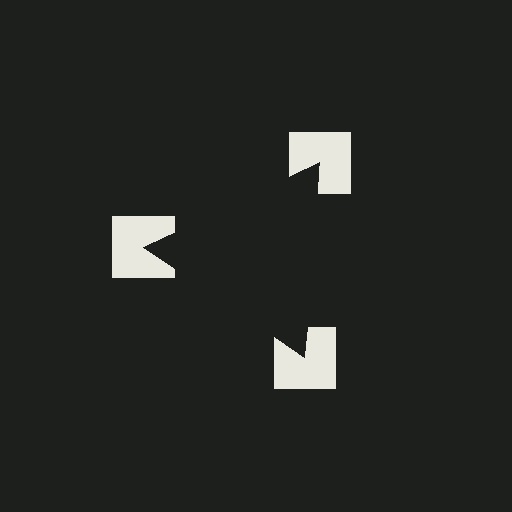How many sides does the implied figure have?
3 sides.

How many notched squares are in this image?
There are 3 — one at each vertex of the illusory triangle.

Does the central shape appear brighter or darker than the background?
It typically appears slightly darker than the background, even though no actual brightness change is drawn.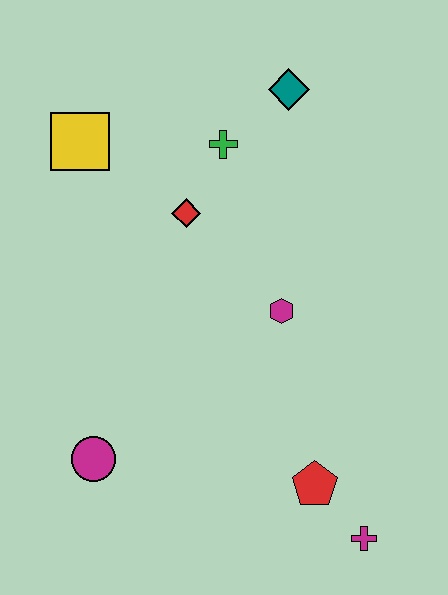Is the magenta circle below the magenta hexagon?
Yes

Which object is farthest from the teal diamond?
The magenta cross is farthest from the teal diamond.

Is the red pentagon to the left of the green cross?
No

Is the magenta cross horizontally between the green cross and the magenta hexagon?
No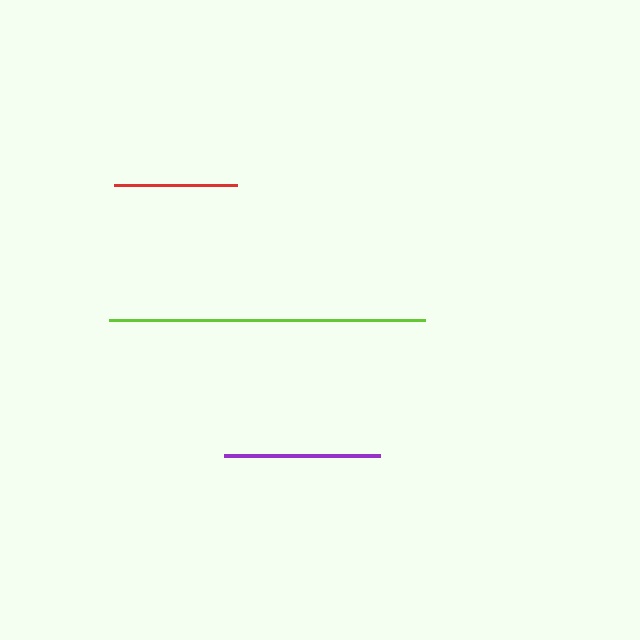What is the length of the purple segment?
The purple segment is approximately 156 pixels long.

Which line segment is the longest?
The lime line is the longest at approximately 315 pixels.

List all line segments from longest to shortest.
From longest to shortest: lime, purple, red.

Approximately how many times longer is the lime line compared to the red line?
The lime line is approximately 2.6 times the length of the red line.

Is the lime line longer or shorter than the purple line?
The lime line is longer than the purple line.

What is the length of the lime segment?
The lime segment is approximately 315 pixels long.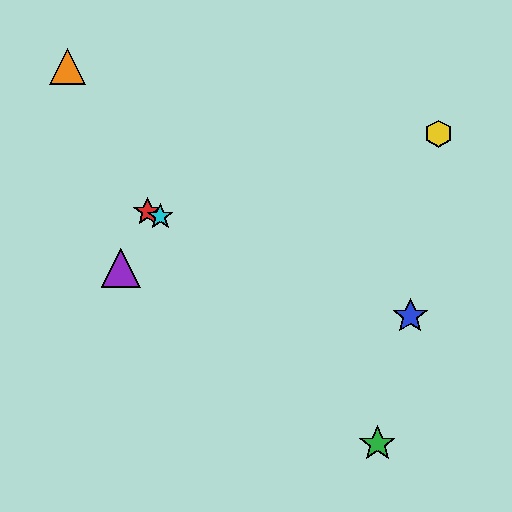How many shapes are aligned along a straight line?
3 shapes (the red star, the blue star, the cyan star) are aligned along a straight line.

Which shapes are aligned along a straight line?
The red star, the blue star, the cyan star are aligned along a straight line.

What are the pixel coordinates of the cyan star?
The cyan star is at (160, 217).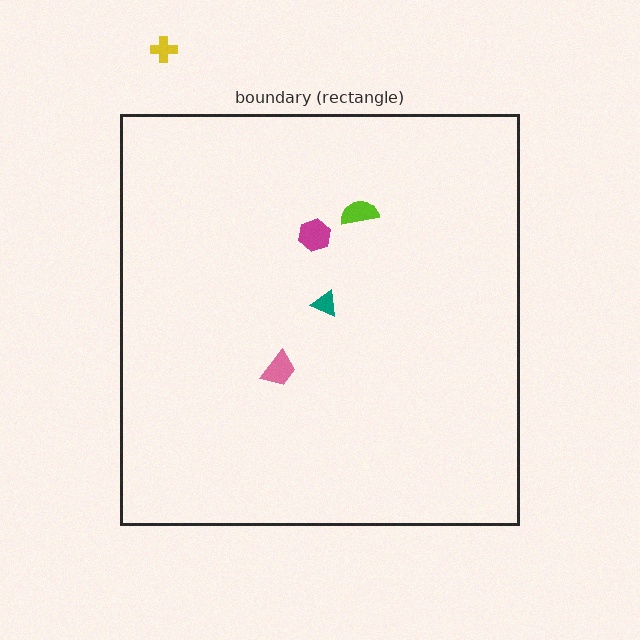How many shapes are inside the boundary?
4 inside, 1 outside.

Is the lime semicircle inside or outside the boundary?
Inside.